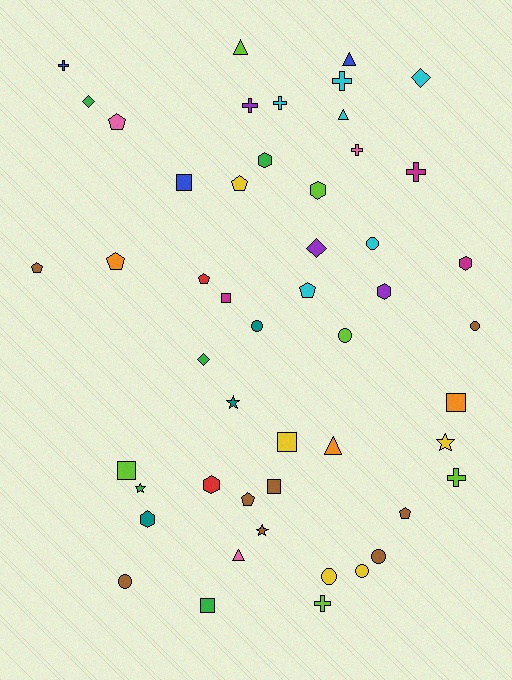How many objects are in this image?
There are 50 objects.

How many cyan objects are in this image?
There are 6 cyan objects.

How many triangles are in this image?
There are 5 triangles.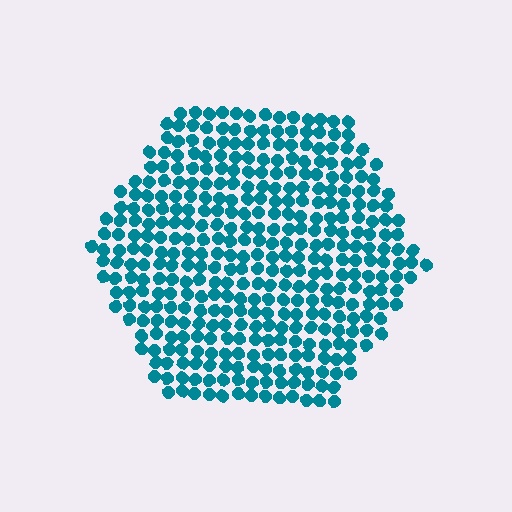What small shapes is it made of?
It is made of small circles.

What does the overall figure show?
The overall figure shows a hexagon.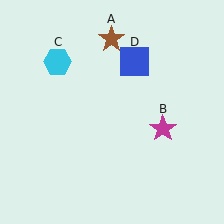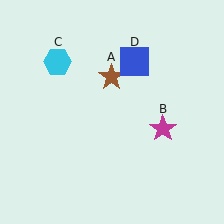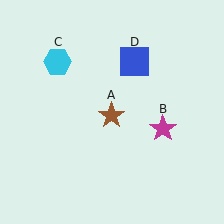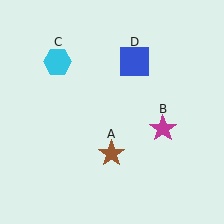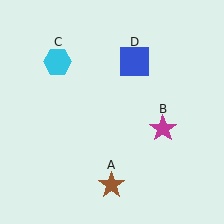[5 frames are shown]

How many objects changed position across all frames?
1 object changed position: brown star (object A).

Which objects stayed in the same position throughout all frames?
Magenta star (object B) and cyan hexagon (object C) and blue square (object D) remained stationary.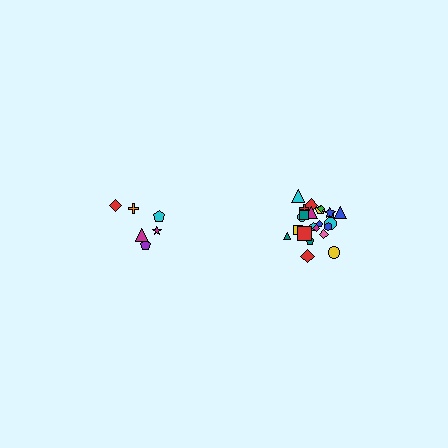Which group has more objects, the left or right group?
The right group.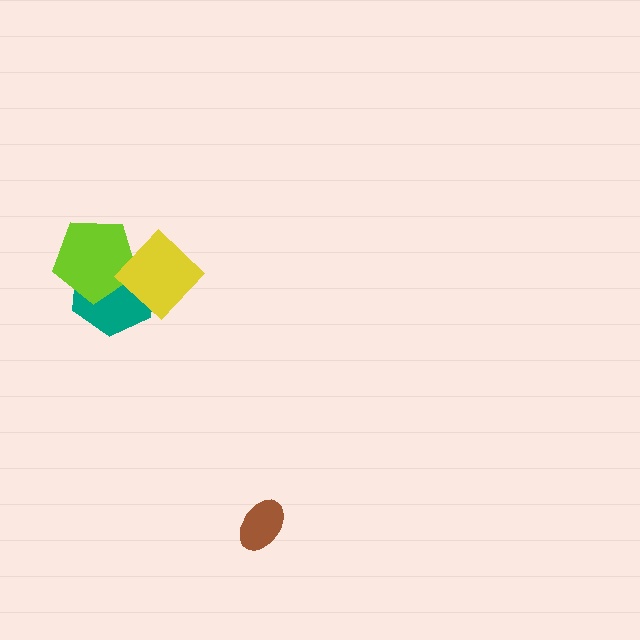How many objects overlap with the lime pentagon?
2 objects overlap with the lime pentagon.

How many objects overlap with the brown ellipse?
0 objects overlap with the brown ellipse.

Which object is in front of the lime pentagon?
The yellow diamond is in front of the lime pentagon.